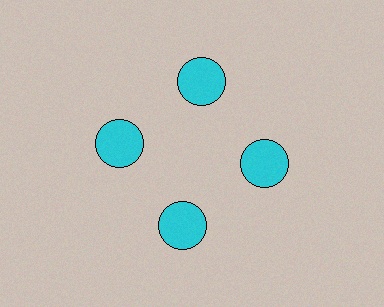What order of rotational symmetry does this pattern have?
This pattern has 4-fold rotational symmetry.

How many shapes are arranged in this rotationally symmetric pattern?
There are 4 shapes, arranged in 4 groups of 1.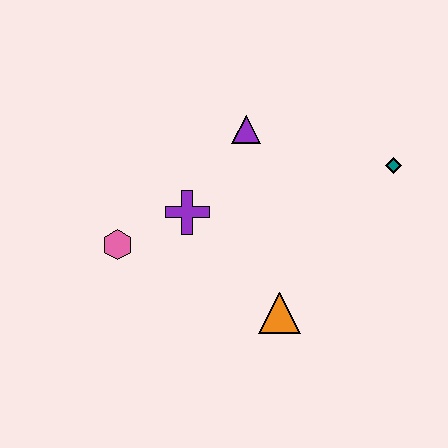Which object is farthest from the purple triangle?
The orange triangle is farthest from the purple triangle.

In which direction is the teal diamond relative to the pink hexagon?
The teal diamond is to the right of the pink hexagon.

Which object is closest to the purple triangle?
The purple cross is closest to the purple triangle.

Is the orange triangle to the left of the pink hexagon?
No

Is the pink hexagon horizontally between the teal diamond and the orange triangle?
No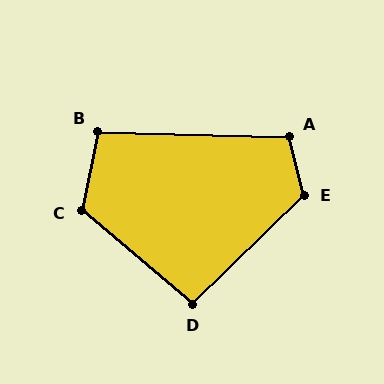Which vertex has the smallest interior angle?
D, at approximately 95 degrees.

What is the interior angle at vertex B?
Approximately 100 degrees (obtuse).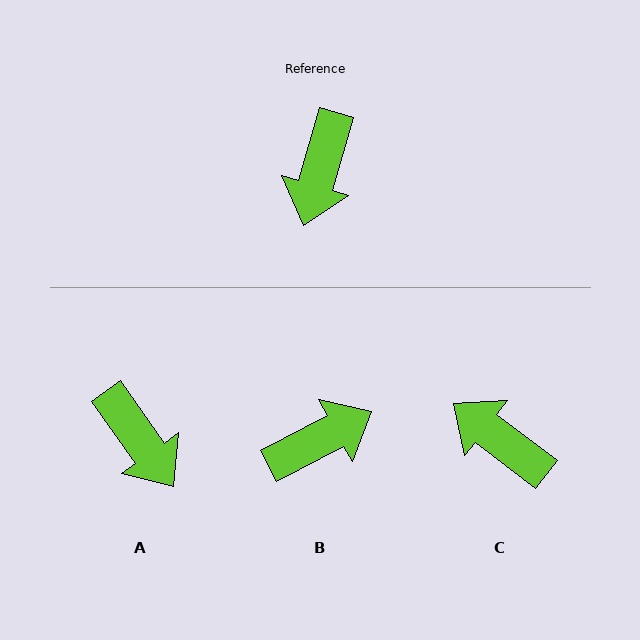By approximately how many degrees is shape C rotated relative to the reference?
Approximately 111 degrees clockwise.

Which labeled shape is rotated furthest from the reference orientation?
B, about 134 degrees away.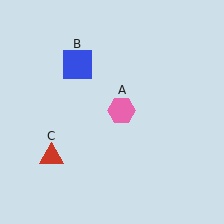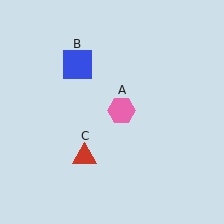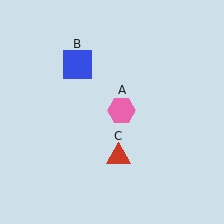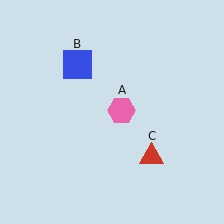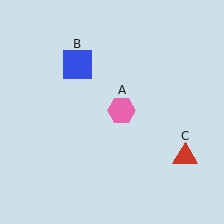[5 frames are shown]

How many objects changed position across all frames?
1 object changed position: red triangle (object C).